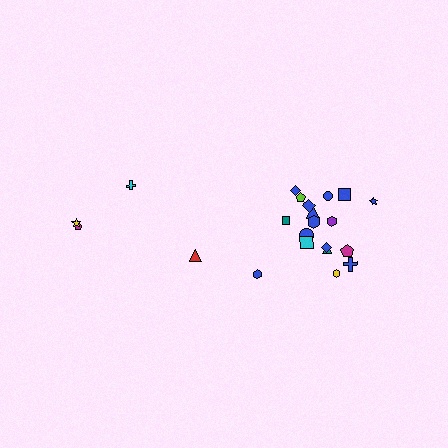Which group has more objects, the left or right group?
The right group.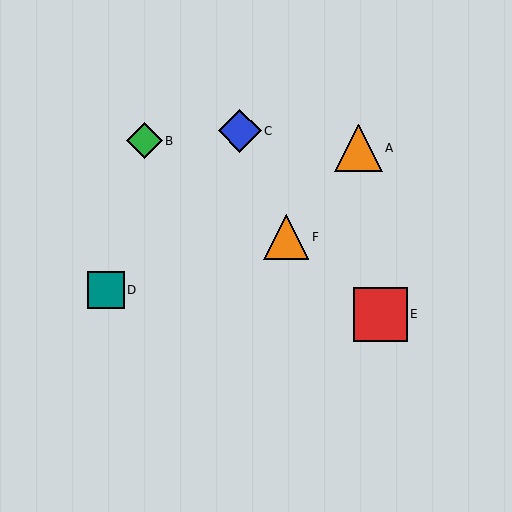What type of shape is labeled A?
Shape A is an orange triangle.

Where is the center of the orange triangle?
The center of the orange triangle is at (286, 237).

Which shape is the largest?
The red square (labeled E) is the largest.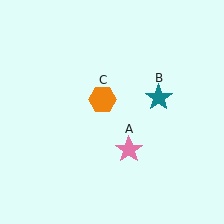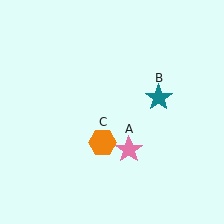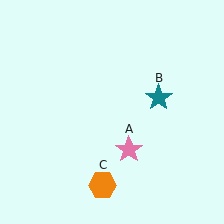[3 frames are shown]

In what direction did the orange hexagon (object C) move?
The orange hexagon (object C) moved down.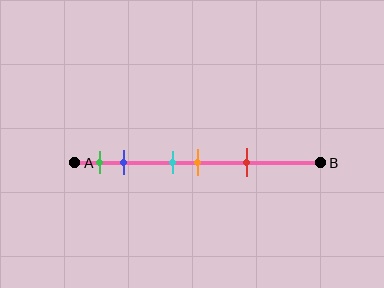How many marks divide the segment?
There are 5 marks dividing the segment.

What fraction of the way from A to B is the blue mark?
The blue mark is approximately 20% (0.2) of the way from A to B.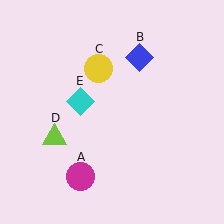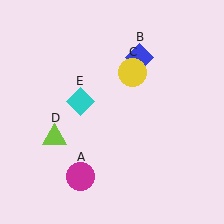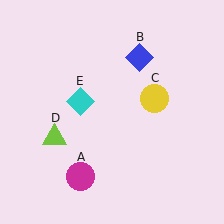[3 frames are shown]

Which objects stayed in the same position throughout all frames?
Magenta circle (object A) and blue diamond (object B) and lime triangle (object D) and cyan diamond (object E) remained stationary.